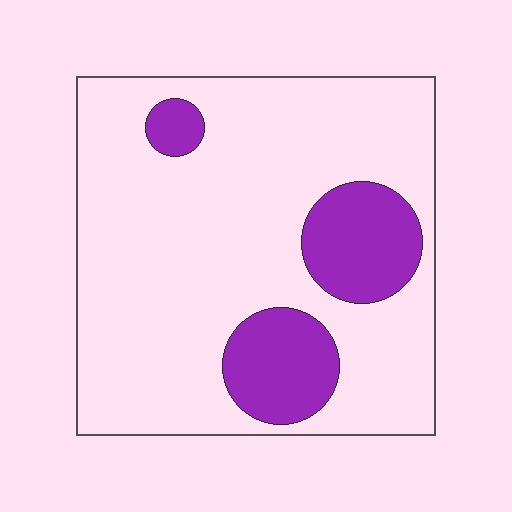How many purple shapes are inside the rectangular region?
3.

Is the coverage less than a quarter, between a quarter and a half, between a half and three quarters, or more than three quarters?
Less than a quarter.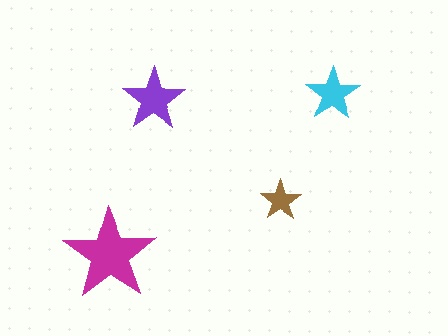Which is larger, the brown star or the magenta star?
The magenta one.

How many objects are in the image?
There are 4 objects in the image.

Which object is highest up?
The cyan star is topmost.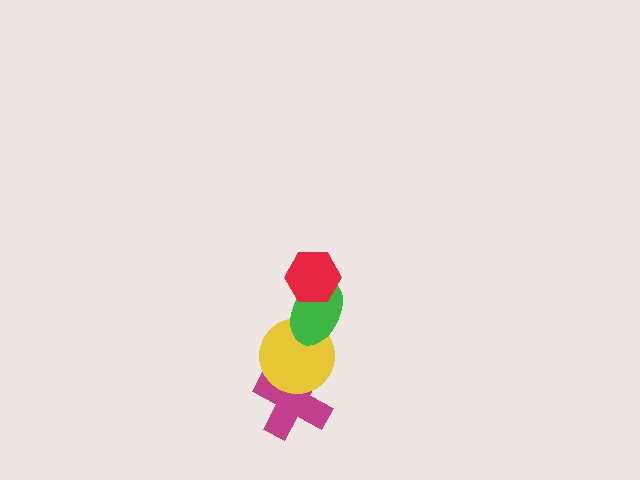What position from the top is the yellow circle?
The yellow circle is 3rd from the top.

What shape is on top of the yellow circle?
The green ellipse is on top of the yellow circle.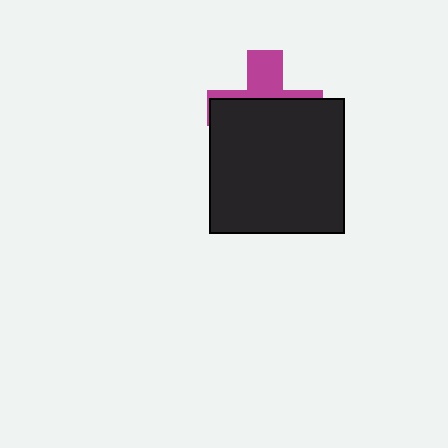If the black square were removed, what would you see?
You would see the complete magenta cross.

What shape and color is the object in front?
The object in front is a black square.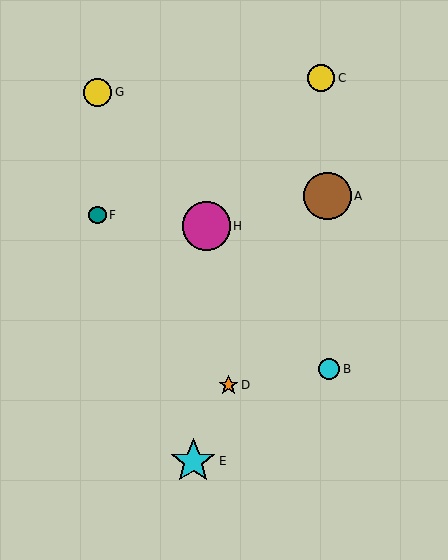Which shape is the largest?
The magenta circle (labeled H) is the largest.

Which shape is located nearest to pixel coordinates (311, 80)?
The yellow circle (labeled C) at (321, 78) is nearest to that location.